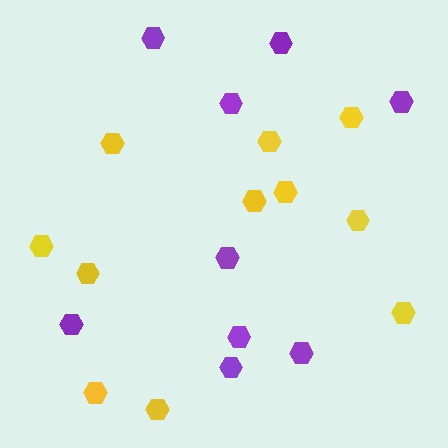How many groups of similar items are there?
There are 2 groups: one group of purple hexagons (9) and one group of yellow hexagons (11).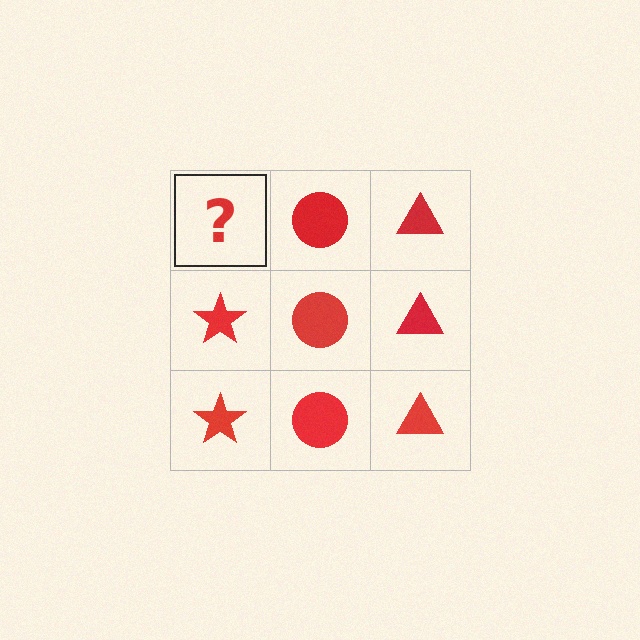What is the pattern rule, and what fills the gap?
The rule is that each column has a consistent shape. The gap should be filled with a red star.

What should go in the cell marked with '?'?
The missing cell should contain a red star.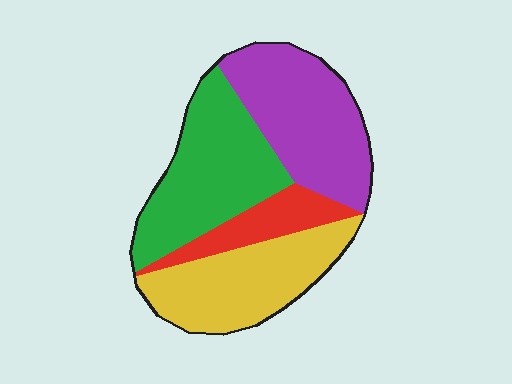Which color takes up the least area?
Red, at roughly 10%.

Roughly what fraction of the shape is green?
Green takes up about one third (1/3) of the shape.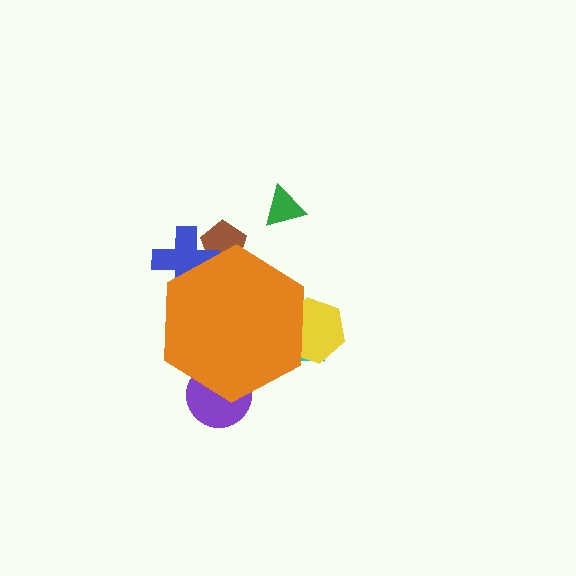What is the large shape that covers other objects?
An orange hexagon.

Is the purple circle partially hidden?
Yes, the purple circle is partially hidden behind the orange hexagon.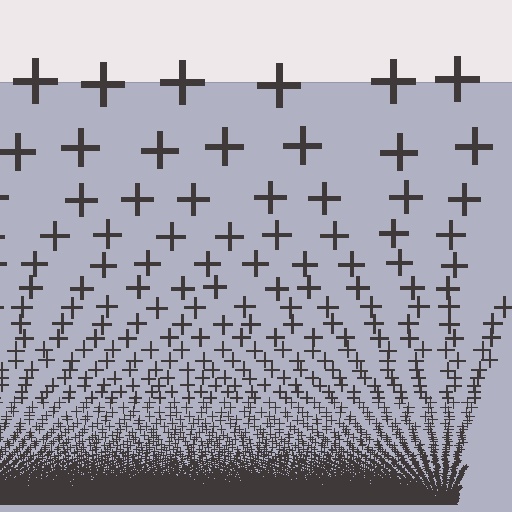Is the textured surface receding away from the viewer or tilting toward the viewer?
The surface appears to tilt toward the viewer. Texture elements get larger and sparser toward the top.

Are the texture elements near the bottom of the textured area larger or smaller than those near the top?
Smaller. The gradient is inverted — elements near the bottom are smaller and denser.